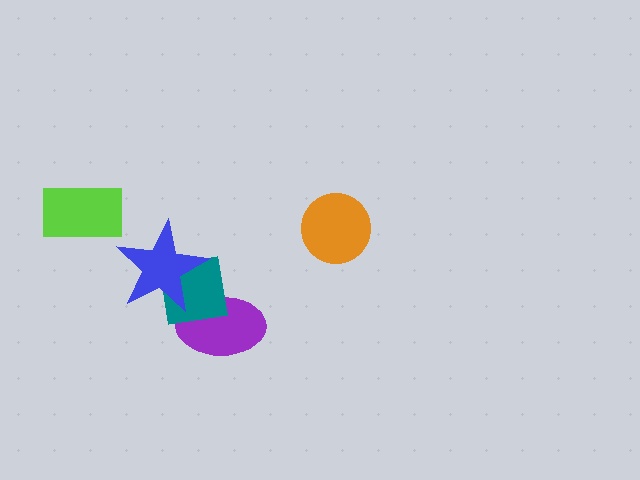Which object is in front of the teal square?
The blue star is in front of the teal square.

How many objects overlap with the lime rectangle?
0 objects overlap with the lime rectangle.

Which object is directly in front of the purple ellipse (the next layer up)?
The teal square is directly in front of the purple ellipse.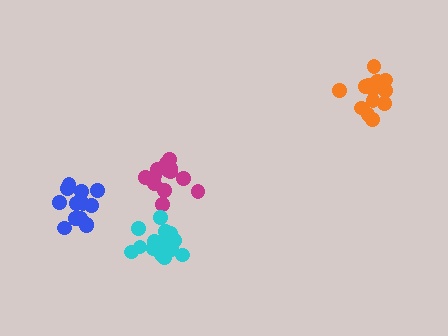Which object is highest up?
The orange cluster is topmost.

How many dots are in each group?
Group 1: 14 dots, Group 2: 13 dots, Group 3: 13 dots, Group 4: 16 dots (56 total).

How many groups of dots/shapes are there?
There are 4 groups.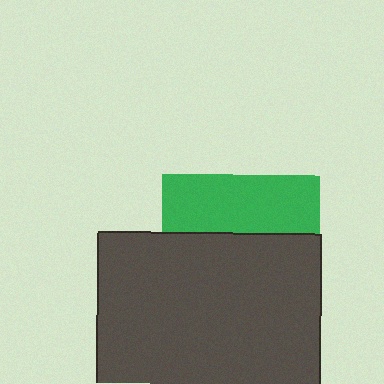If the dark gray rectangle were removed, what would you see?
You would see the complete green square.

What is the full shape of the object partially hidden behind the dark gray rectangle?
The partially hidden object is a green square.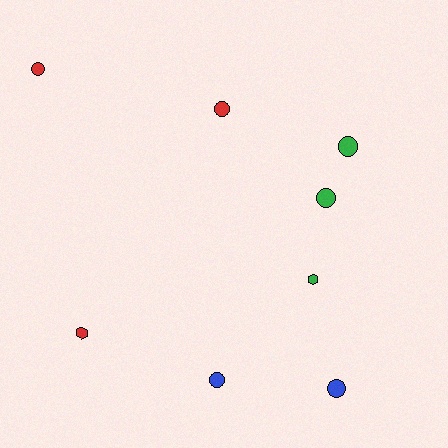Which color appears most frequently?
Green, with 3 objects.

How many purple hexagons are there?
There are no purple hexagons.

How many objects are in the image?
There are 8 objects.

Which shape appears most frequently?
Circle, with 6 objects.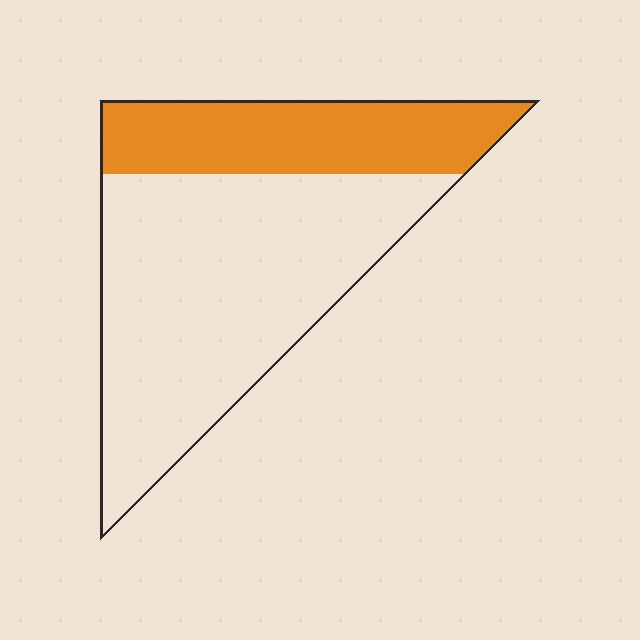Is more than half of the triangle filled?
No.